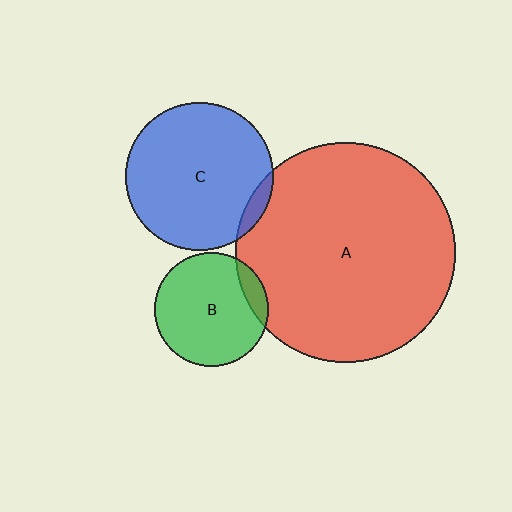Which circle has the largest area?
Circle A (red).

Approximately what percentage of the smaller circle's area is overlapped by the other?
Approximately 10%.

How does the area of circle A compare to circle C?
Approximately 2.2 times.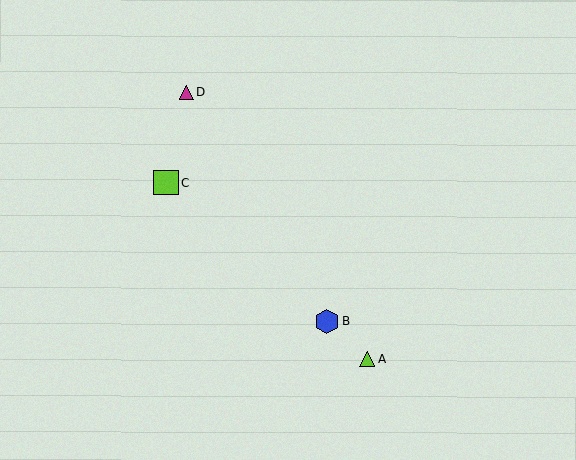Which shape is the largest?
The lime square (labeled C) is the largest.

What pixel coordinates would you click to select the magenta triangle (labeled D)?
Click at (187, 92) to select the magenta triangle D.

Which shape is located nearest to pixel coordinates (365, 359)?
The lime triangle (labeled A) at (367, 359) is nearest to that location.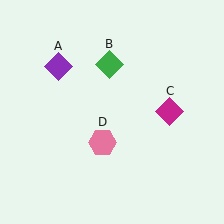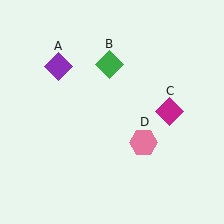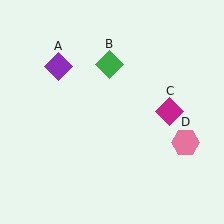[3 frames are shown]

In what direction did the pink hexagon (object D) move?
The pink hexagon (object D) moved right.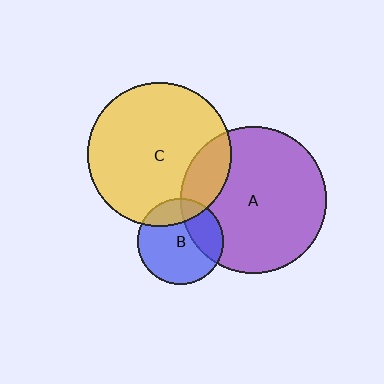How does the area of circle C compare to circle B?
Approximately 2.8 times.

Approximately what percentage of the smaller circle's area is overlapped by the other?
Approximately 20%.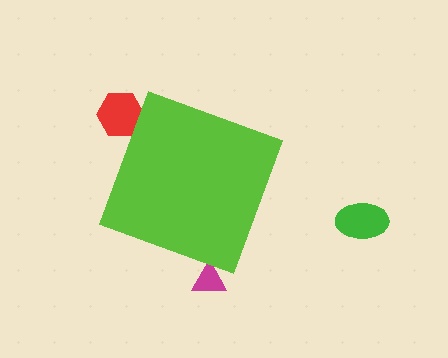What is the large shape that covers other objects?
A lime diamond.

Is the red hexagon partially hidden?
Yes, the red hexagon is partially hidden behind the lime diamond.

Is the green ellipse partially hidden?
No, the green ellipse is fully visible.